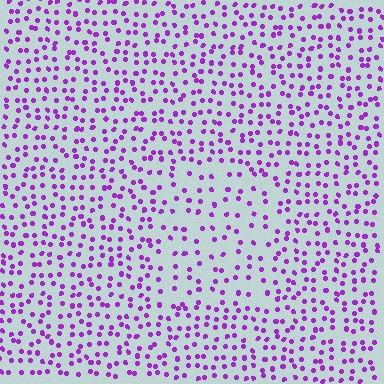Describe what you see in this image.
The image contains small purple elements arranged at two different densities. A rectangle-shaped region is visible where the elements are less densely packed than the surrounding area.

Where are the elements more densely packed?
The elements are more densely packed outside the rectangle boundary.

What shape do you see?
I see a rectangle.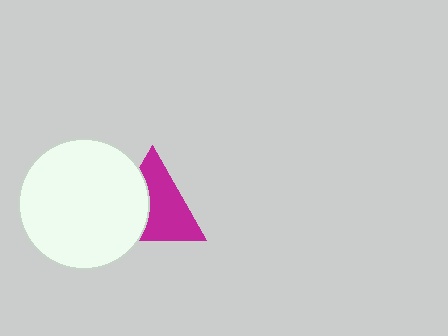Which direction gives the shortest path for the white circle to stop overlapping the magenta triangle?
Moving left gives the shortest separation.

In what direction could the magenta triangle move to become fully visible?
The magenta triangle could move right. That would shift it out from behind the white circle entirely.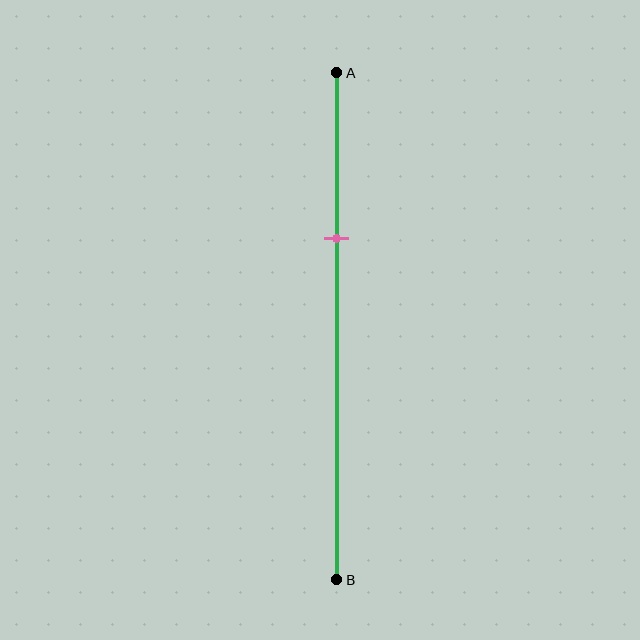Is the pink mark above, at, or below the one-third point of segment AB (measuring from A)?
The pink mark is approximately at the one-third point of segment AB.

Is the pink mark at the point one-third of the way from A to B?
Yes, the mark is approximately at the one-third point.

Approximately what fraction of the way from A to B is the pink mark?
The pink mark is approximately 35% of the way from A to B.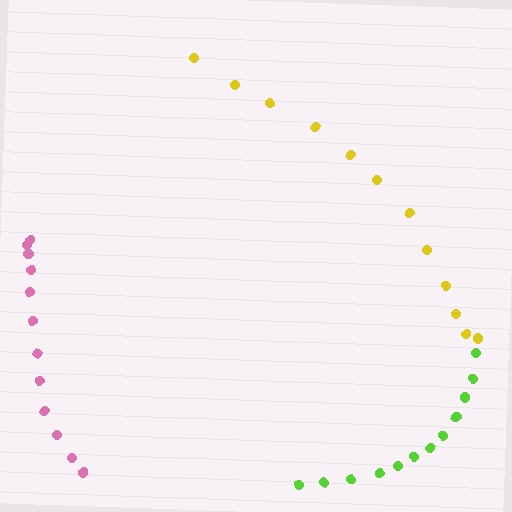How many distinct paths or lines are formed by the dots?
There are 3 distinct paths.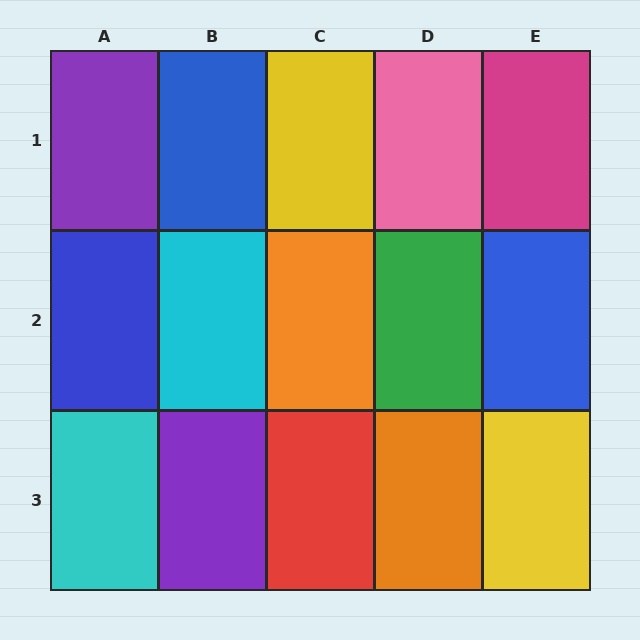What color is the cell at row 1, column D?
Pink.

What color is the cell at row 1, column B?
Blue.